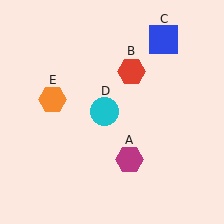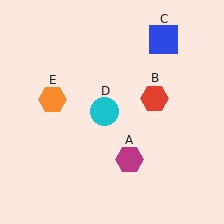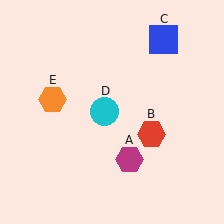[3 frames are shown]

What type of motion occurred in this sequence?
The red hexagon (object B) rotated clockwise around the center of the scene.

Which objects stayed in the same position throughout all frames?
Magenta hexagon (object A) and blue square (object C) and cyan circle (object D) and orange hexagon (object E) remained stationary.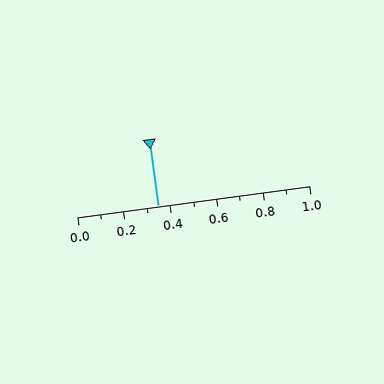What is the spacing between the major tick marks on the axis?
The major ticks are spaced 0.2 apart.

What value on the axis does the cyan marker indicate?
The marker indicates approximately 0.35.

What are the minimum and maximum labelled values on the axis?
The axis runs from 0.0 to 1.0.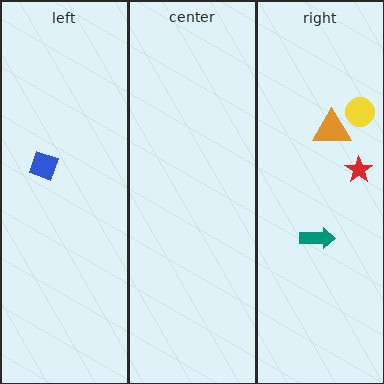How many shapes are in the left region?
1.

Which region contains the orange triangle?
The right region.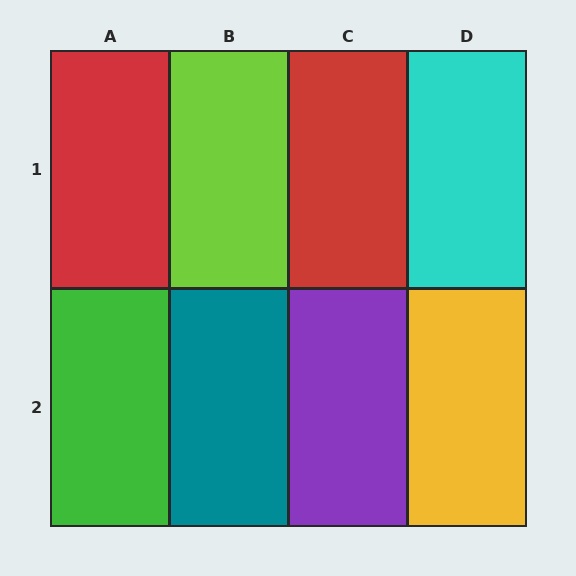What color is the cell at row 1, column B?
Lime.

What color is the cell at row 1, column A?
Red.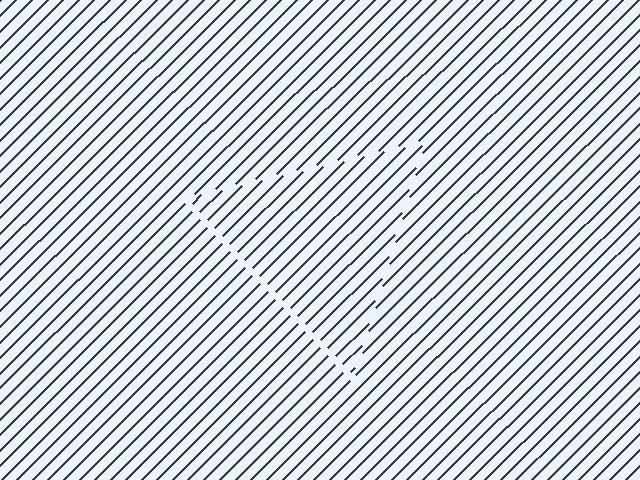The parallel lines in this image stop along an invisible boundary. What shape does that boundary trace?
An illusory triangle. The interior of the shape contains the same grating, shifted by half a period — the contour is defined by the phase discontinuity where line-ends from the inner and outer gratings abut.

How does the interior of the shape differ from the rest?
The interior of the shape contains the same grating, shifted by half a period — the contour is defined by the phase discontinuity where line-ends from the inner and outer gratings abut.